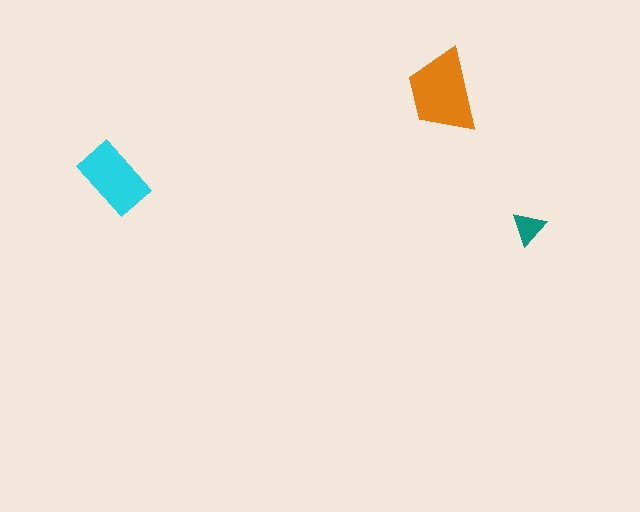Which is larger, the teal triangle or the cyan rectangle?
The cyan rectangle.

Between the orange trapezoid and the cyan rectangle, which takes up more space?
The orange trapezoid.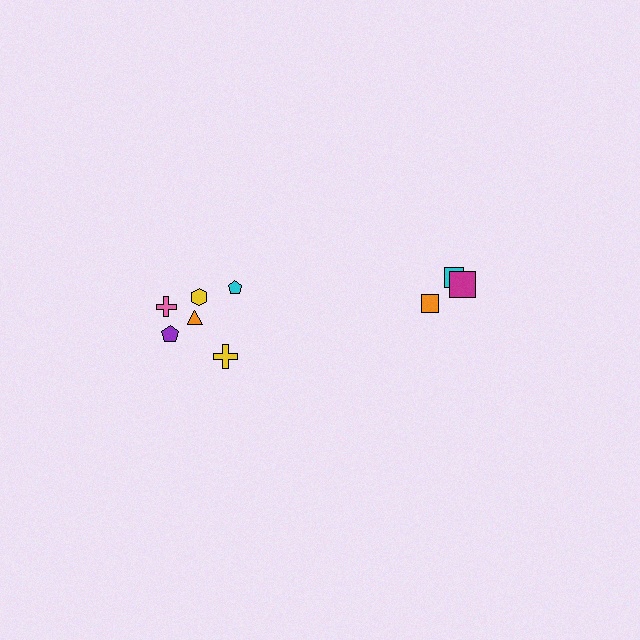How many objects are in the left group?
There are 6 objects.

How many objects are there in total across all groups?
There are 9 objects.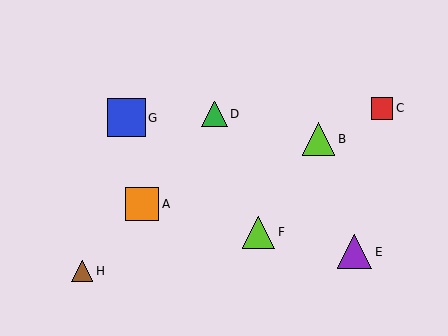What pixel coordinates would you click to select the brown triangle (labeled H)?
Click at (82, 271) to select the brown triangle H.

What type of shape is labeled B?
Shape B is a lime triangle.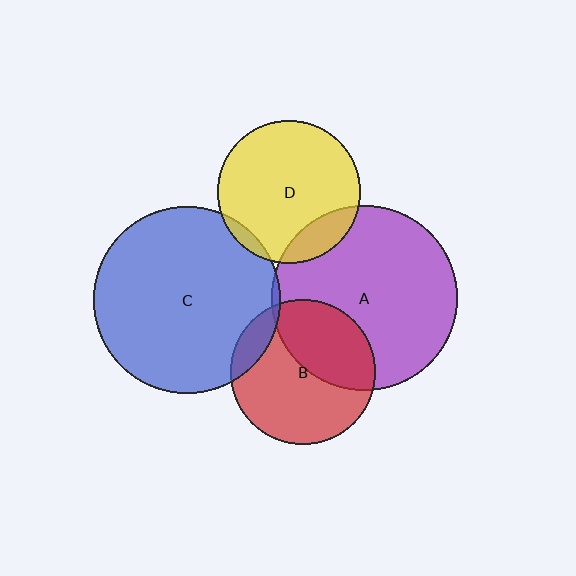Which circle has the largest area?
Circle C (blue).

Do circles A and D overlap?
Yes.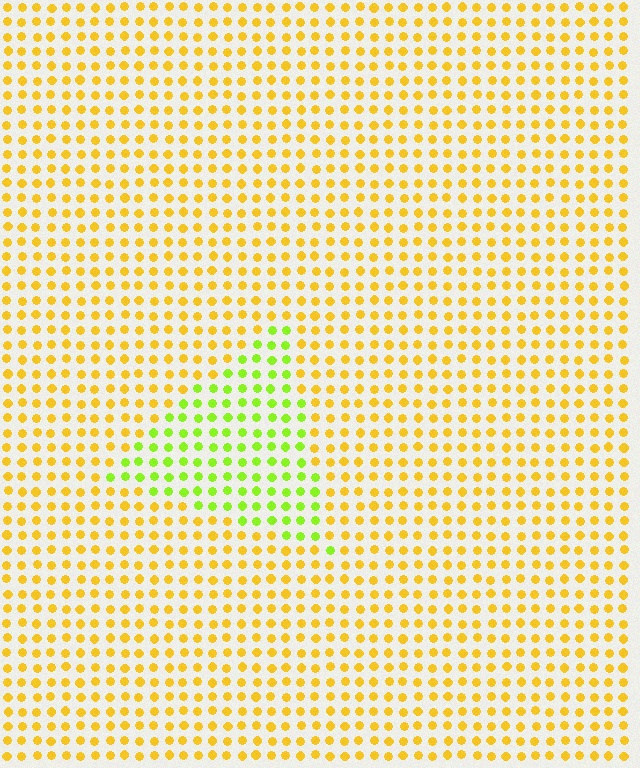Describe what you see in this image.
The image is filled with small yellow elements in a uniform arrangement. A triangle-shaped region is visible where the elements are tinted to a slightly different hue, forming a subtle color boundary.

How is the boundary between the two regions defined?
The boundary is defined purely by a slight shift in hue (about 44 degrees). Spacing, size, and orientation are identical on both sides.